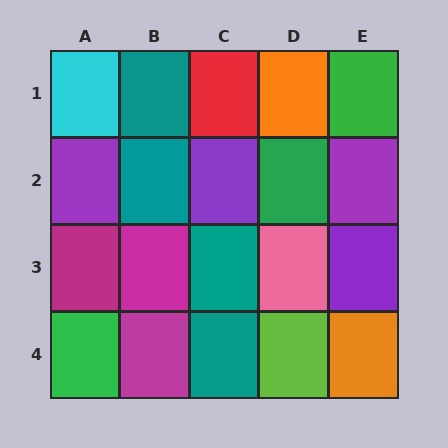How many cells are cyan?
1 cell is cyan.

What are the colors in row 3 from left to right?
Magenta, magenta, teal, pink, purple.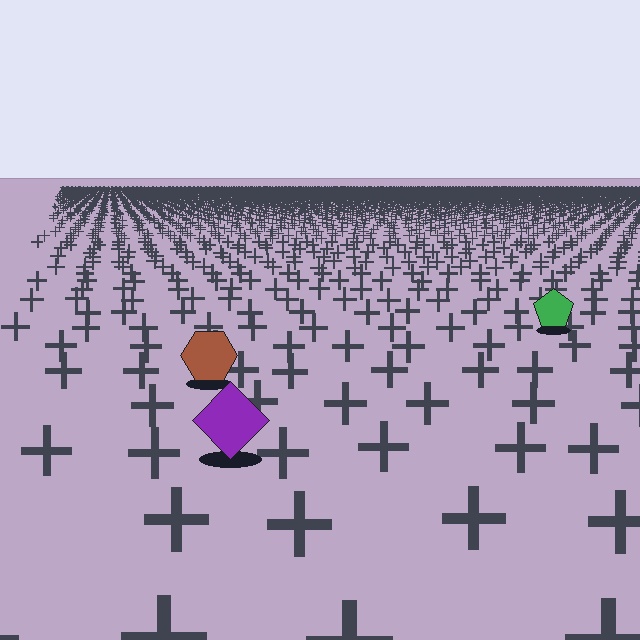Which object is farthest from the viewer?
The green pentagon is farthest from the viewer. It appears smaller and the ground texture around it is denser.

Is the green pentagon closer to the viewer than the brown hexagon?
No. The brown hexagon is closer — you can tell from the texture gradient: the ground texture is coarser near it.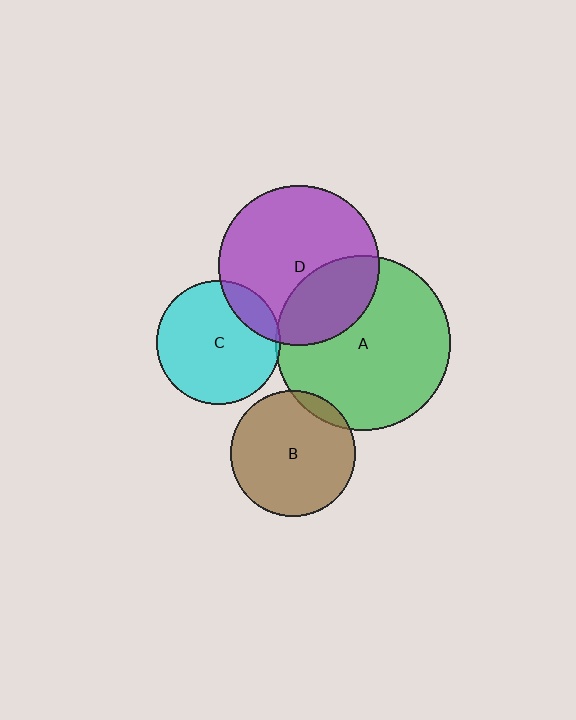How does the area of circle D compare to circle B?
Approximately 1.6 times.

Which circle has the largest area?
Circle A (green).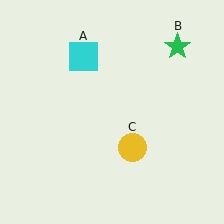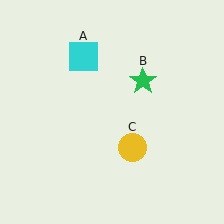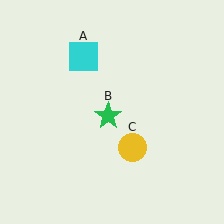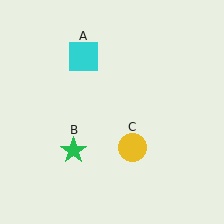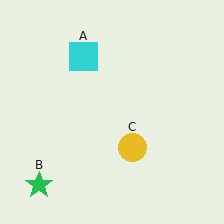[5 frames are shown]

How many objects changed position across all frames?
1 object changed position: green star (object B).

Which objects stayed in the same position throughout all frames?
Cyan square (object A) and yellow circle (object C) remained stationary.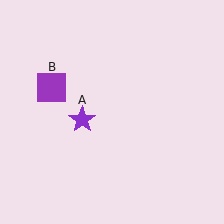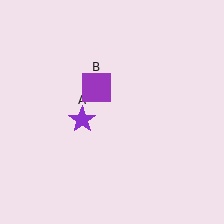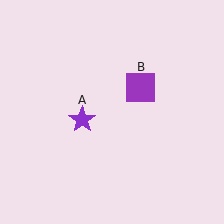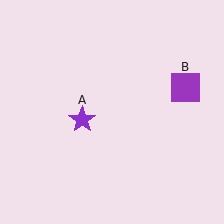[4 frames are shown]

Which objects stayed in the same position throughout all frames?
Purple star (object A) remained stationary.